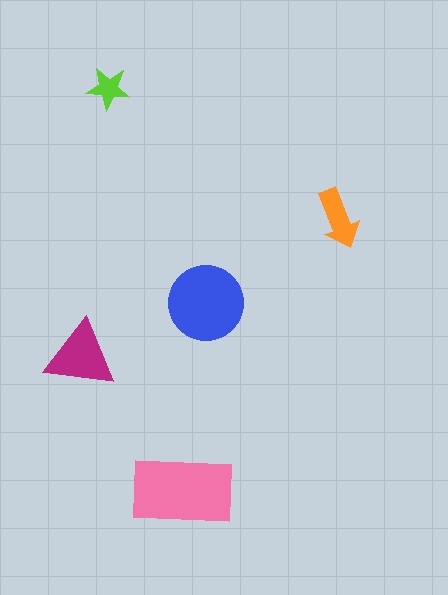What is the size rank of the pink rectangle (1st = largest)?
1st.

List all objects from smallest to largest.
The lime star, the orange arrow, the magenta triangle, the blue circle, the pink rectangle.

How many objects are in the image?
There are 5 objects in the image.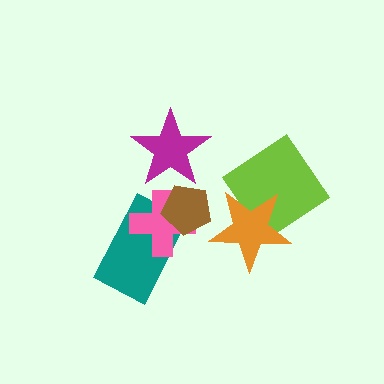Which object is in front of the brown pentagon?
The magenta star is in front of the brown pentagon.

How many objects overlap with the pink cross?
2 objects overlap with the pink cross.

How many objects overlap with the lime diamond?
1 object overlaps with the lime diamond.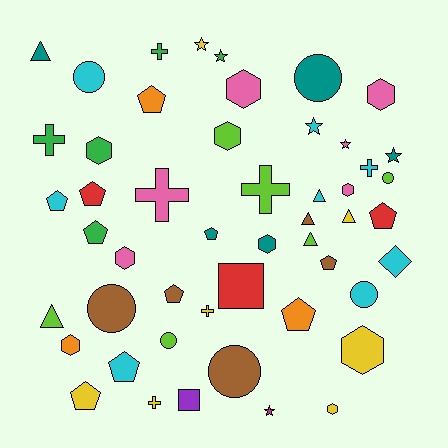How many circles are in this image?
There are 7 circles.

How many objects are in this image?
There are 50 objects.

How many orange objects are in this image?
There are 3 orange objects.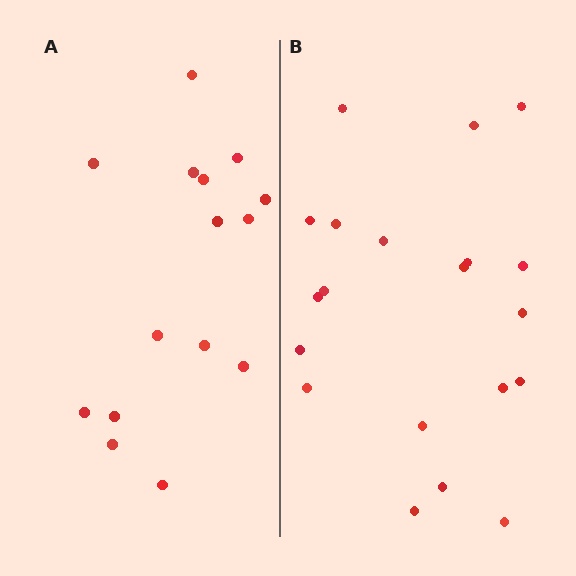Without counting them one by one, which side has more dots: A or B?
Region B (the right region) has more dots.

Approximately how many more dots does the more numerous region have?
Region B has about 5 more dots than region A.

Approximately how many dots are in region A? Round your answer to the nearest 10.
About 20 dots. (The exact count is 15, which rounds to 20.)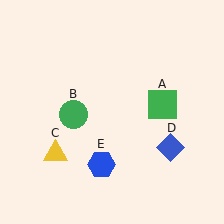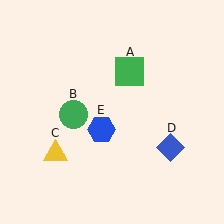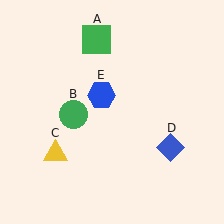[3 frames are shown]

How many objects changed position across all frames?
2 objects changed position: green square (object A), blue hexagon (object E).